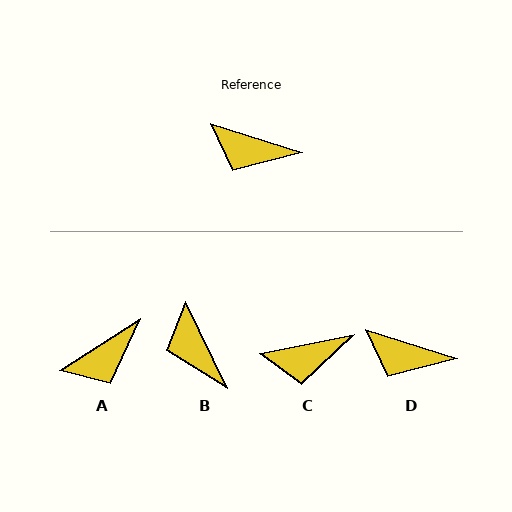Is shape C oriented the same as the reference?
No, it is off by about 29 degrees.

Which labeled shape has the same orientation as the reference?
D.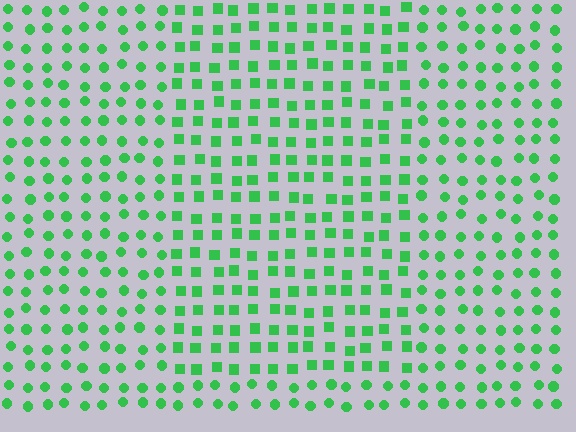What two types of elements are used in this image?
The image uses squares inside the rectangle region and circles outside it.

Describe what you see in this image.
The image is filled with small green elements arranged in a uniform grid. A rectangle-shaped region contains squares, while the surrounding area contains circles. The boundary is defined purely by the change in element shape.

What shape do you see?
I see a rectangle.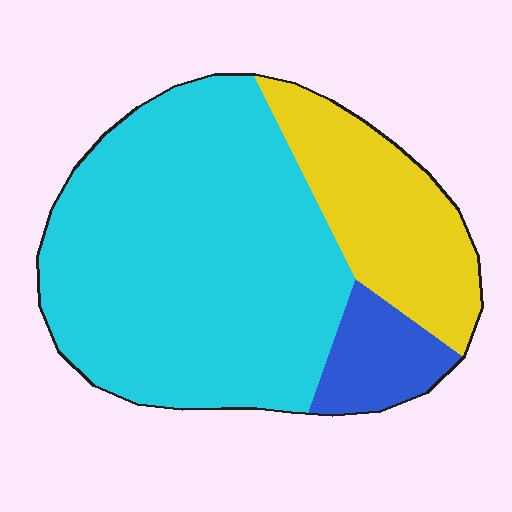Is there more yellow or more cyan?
Cyan.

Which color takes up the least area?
Blue, at roughly 10%.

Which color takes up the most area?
Cyan, at roughly 65%.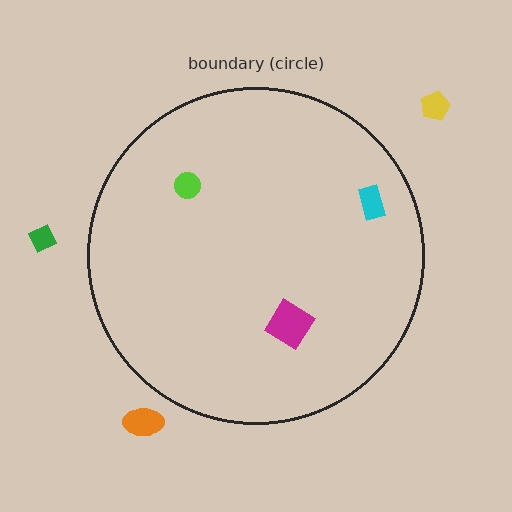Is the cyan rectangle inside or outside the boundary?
Inside.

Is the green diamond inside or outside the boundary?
Outside.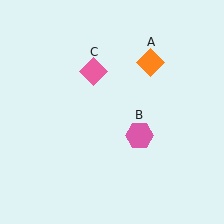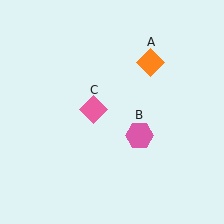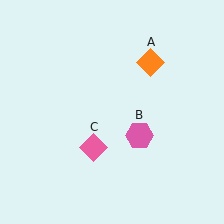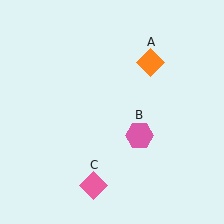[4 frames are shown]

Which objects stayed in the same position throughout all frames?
Orange diamond (object A) and pink hexagon (object B) remained stationary.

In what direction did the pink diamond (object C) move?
The pink diamond (object C) moved down.